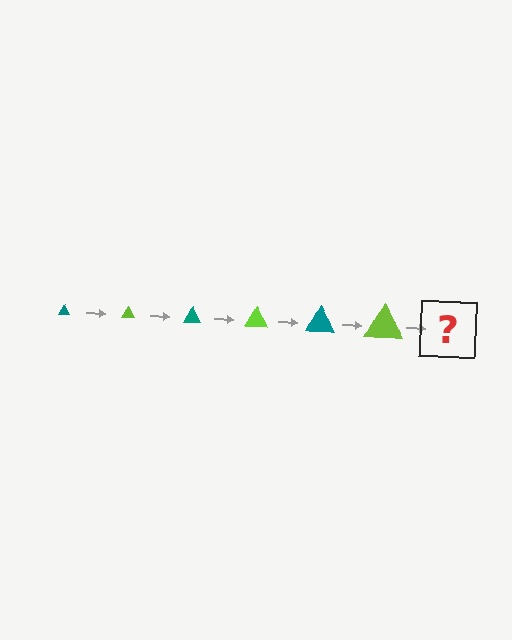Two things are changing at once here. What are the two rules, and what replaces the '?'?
The two rules are that the triangle grows larger each step and the color cycles through teal and lime. The '?' should be a teal triangle, larger than the previous one.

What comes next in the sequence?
The next element should be a teal triangle, larger than the previous one.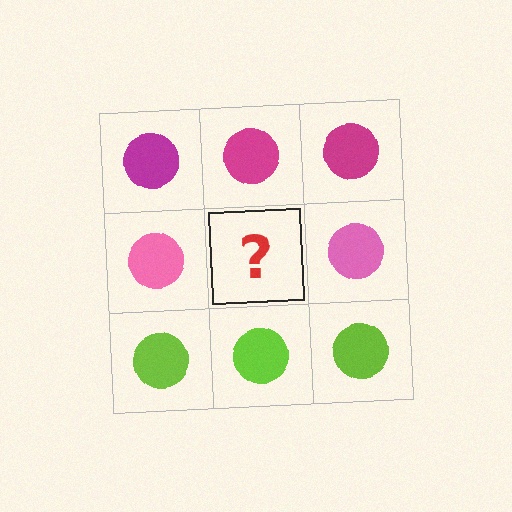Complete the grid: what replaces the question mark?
The question mark should be replaced with a pink circle.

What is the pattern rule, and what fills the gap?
The rule is that each row has a consistent color. The gap should be filled with a pink circle.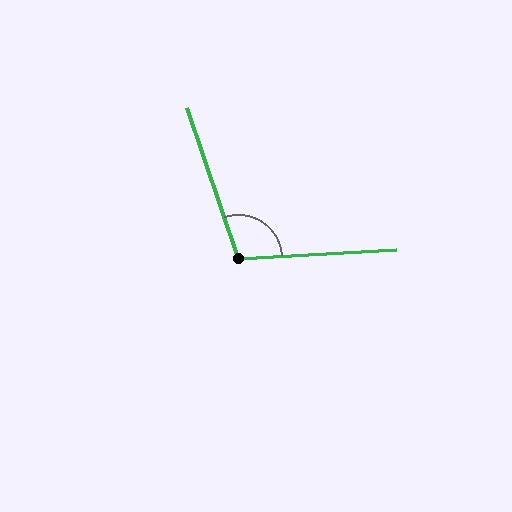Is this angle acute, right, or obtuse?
It is obtuse.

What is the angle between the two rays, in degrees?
Approximately 106 degrees.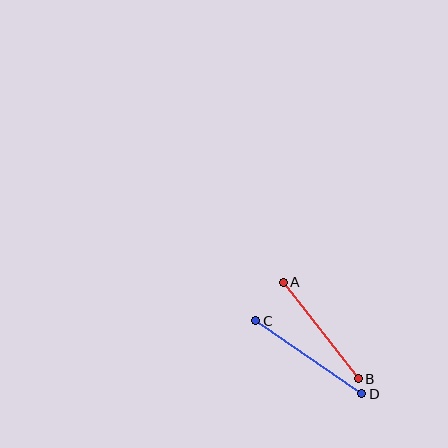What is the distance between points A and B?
The distance is approximately 122 pixels.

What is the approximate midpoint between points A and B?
The midpoint is at approximately (321, 330) pixels.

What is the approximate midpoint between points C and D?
The midpoint is at approximately (309, 357) pixels.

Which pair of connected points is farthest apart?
Points C and D are farthest apart.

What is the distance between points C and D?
The distance is approximately 128 pixels.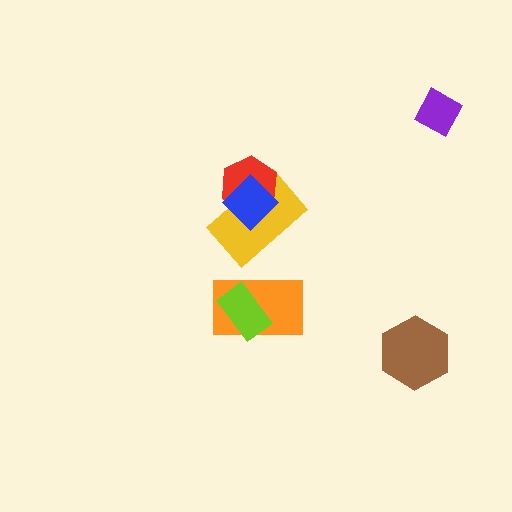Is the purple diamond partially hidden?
No, no other shape covers it.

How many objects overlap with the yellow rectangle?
2 objects overlap with the yellow rectangle.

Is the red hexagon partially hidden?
Yes, it is partially covered by another shape.